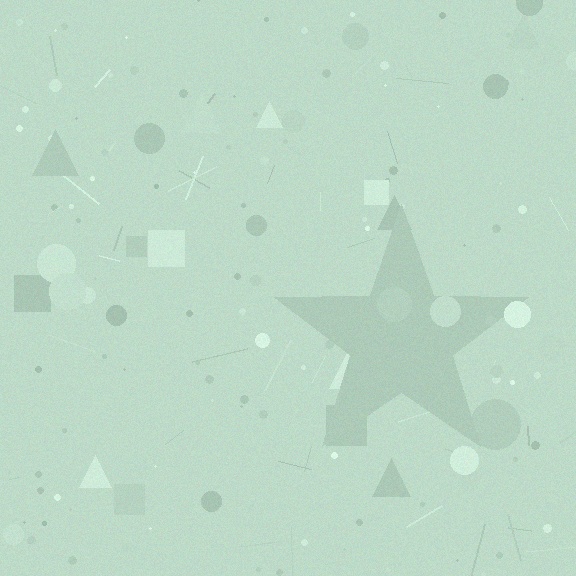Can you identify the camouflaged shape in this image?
The camouflaged shape is a star.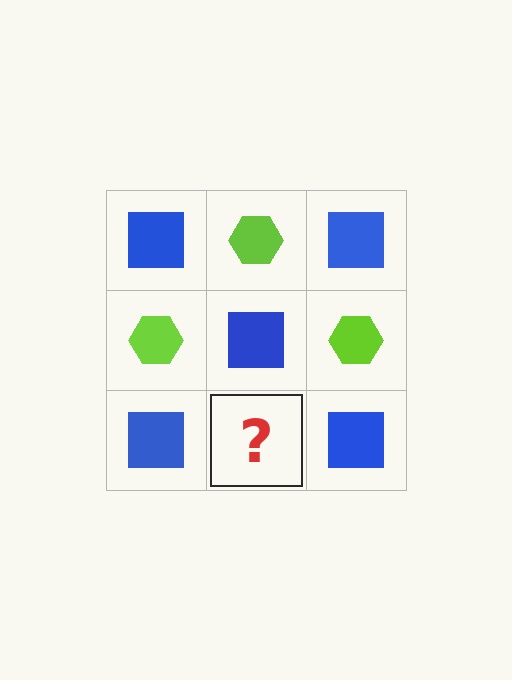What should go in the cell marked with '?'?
The missing cell should contain a lime hexagon.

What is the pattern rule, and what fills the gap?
The rule is that it alternates blue square and lime hexagon in a checkerboard pattern. The gap should be filled with a lime hexagon.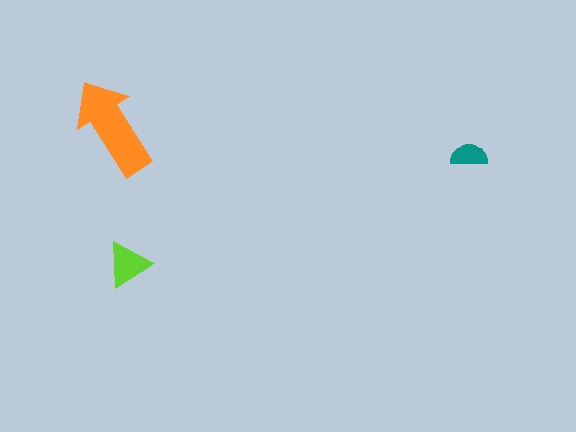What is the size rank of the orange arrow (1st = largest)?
1st.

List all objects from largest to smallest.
The orange arrow, the lime triangle, the teal semicircle.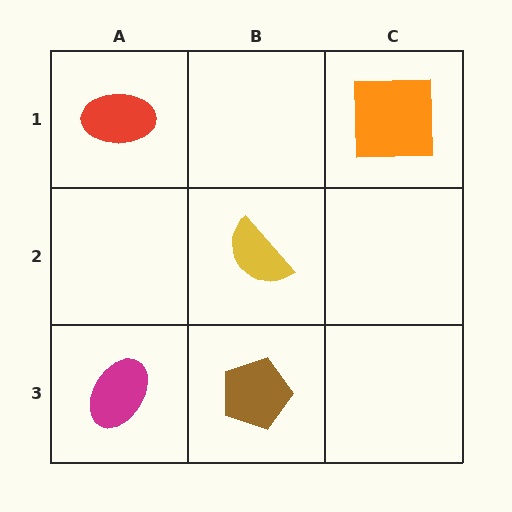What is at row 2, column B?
A yellow semicircle.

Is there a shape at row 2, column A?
No, that cell is empty.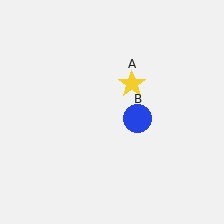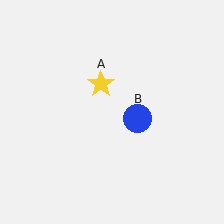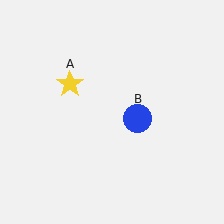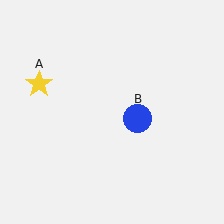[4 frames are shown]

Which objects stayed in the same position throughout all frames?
Blue circle (object B) remained stationary.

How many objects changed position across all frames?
1 object changed position: yellow star (object A).